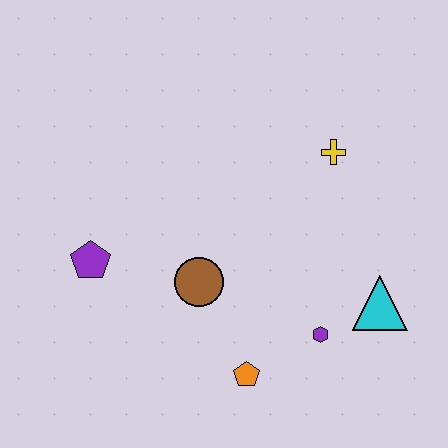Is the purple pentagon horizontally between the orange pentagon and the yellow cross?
No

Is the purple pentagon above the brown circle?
Yes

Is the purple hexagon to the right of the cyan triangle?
No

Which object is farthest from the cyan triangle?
The purple pentagon is farthest from the cyan triangle.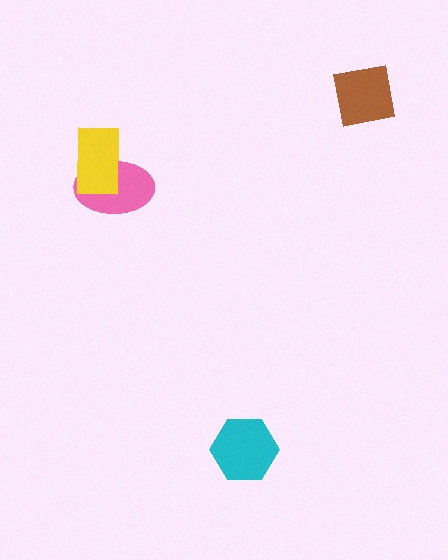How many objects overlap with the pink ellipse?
1 object overlaps with the pink ellipse.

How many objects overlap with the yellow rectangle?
1 object overlaps with the yellow rectangle.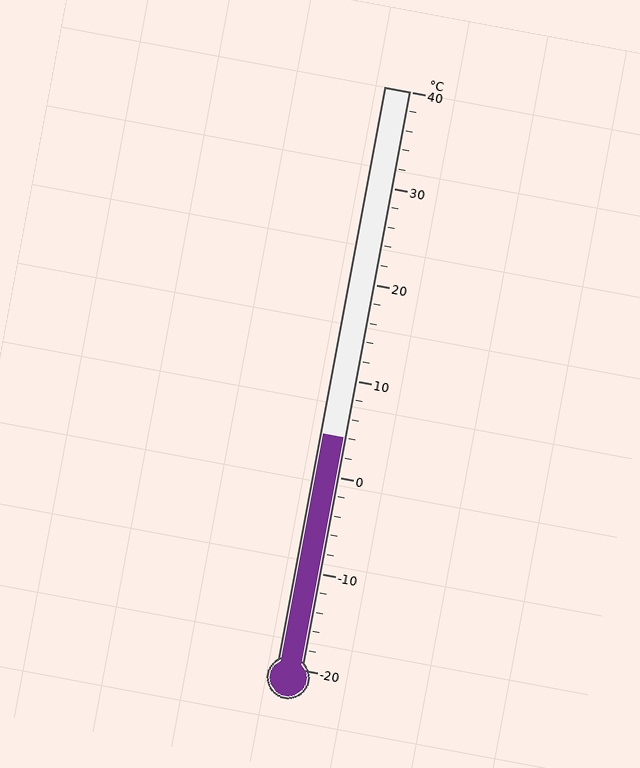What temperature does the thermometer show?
The thermometer shows approximately 4°C.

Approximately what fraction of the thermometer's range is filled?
The thermometer is filled to approximately 40% of its range.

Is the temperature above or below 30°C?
The temperature is below 30°C.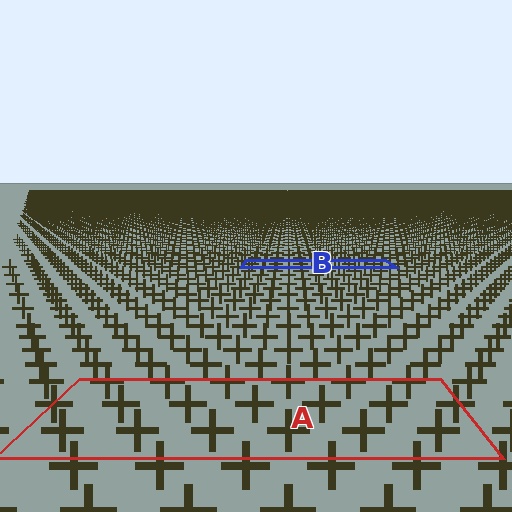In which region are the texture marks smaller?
The texture marks are smaller in region B, because it is farther away.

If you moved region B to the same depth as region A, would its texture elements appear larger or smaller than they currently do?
They would appear larger. At a closer depth, the same texture elements are projected at a bigger on-screen size.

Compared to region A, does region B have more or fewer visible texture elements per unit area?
Region B has more texture elements per unit area — they are packed more densely because it is farther away.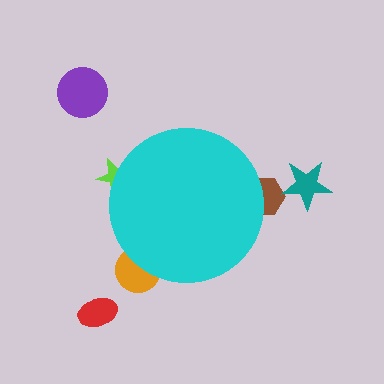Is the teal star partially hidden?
No, the teal star is fully visible.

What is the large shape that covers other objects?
A cyan circle.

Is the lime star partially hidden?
Yes, the lime star is partially hidden behind the cyan circle.